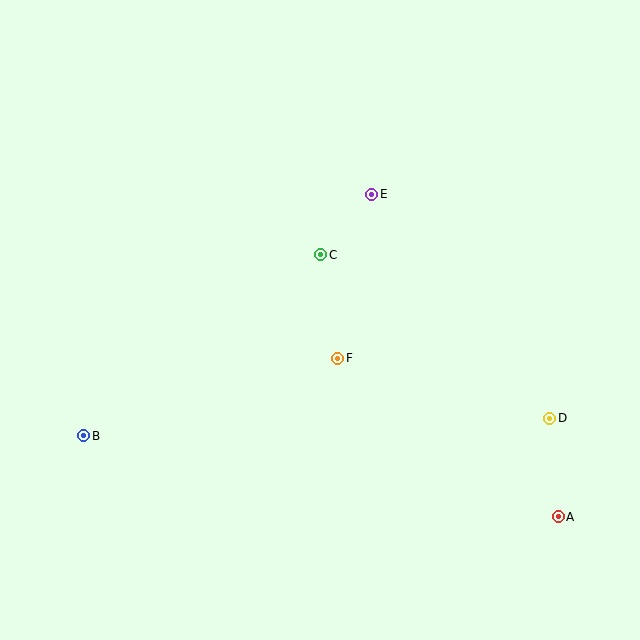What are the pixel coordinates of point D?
Point D is at (550, 418).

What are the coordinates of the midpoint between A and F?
The midpoint between A and F is at (448, 437).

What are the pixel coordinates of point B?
Point B is at (84, 436).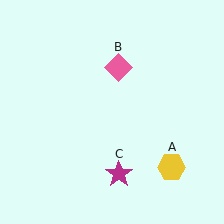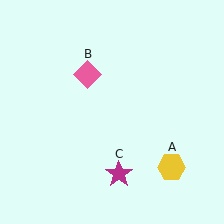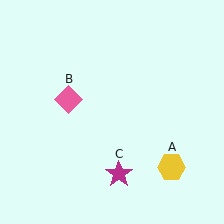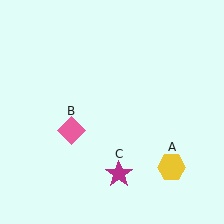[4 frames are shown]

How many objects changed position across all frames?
1 object changed position: pink diamond (object B).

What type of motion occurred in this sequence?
The pink diamond (object B) rotated counterclockwise around the center of the scene.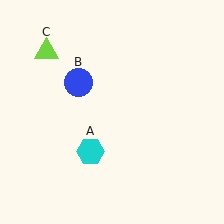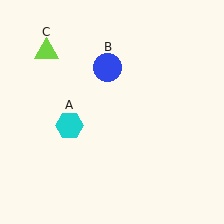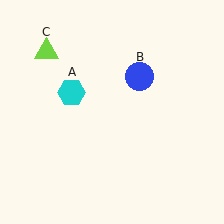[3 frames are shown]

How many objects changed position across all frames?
2 objects changed position: cyan hexagon (object A), blue circle (object B).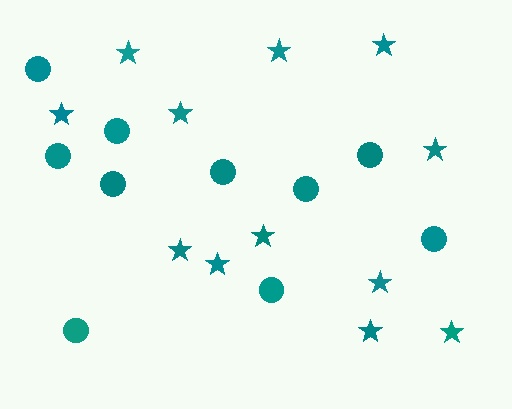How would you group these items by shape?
There are 2 groups: one group of circles (10) and one group of stars (12).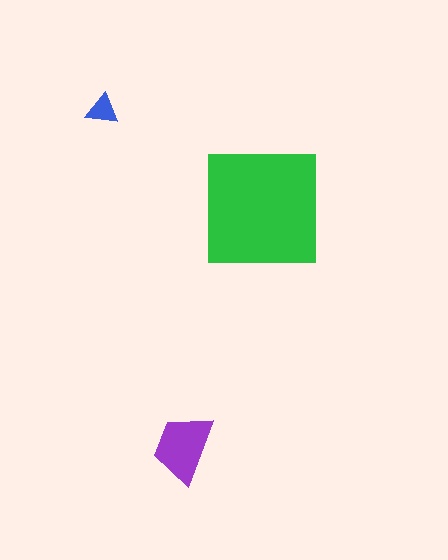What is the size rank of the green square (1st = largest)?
1st.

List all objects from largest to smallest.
The green square, the purple trapezoid, the blue triangle.